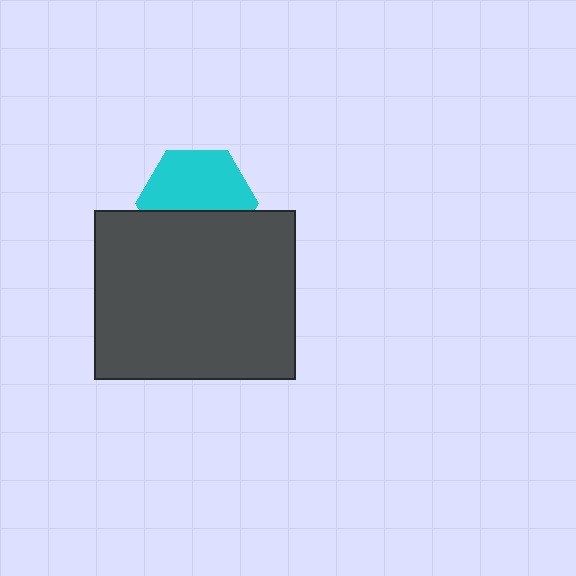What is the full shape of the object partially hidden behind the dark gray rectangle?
The partially hidden object is a cyan hexagon.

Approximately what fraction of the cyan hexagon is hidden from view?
Roughly 43% of the cyan hexagon is hidden behind the dark gray rectangle.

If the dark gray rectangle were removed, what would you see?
You would see the complete cyan hexagon.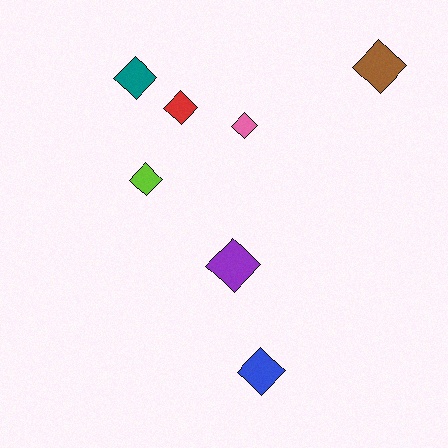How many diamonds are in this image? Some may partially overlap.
There are 7 diamonds.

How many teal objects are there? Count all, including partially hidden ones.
There is 1 teal object.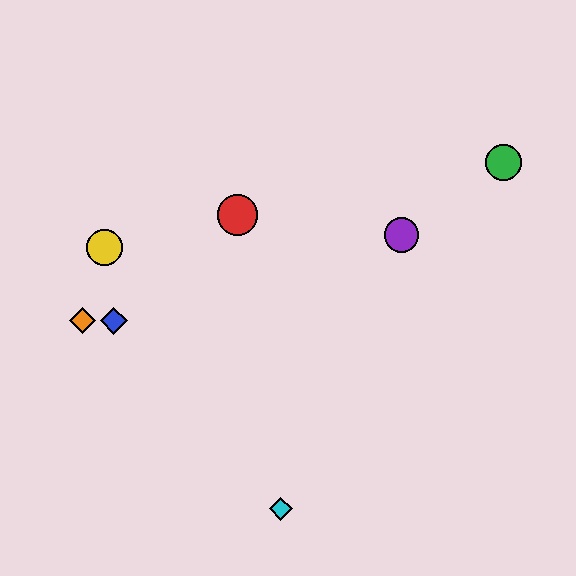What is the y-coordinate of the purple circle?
The purple circle is at y≈235.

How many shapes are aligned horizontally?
2 shapes (the blue diamond, the orange diamond) are aligned horizontally.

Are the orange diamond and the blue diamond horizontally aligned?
Yes, both are at y≈321.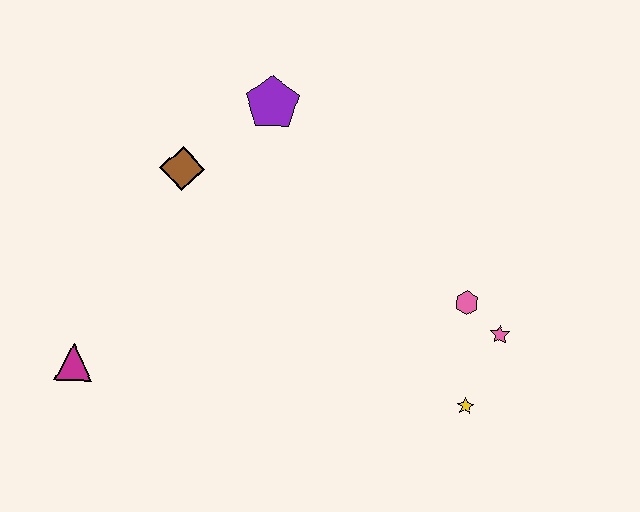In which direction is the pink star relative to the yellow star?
The pink star is above the yellow star.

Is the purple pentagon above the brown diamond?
Yes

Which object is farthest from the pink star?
The magenta triangle is farthest from the pink star.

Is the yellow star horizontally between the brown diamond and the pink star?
Yes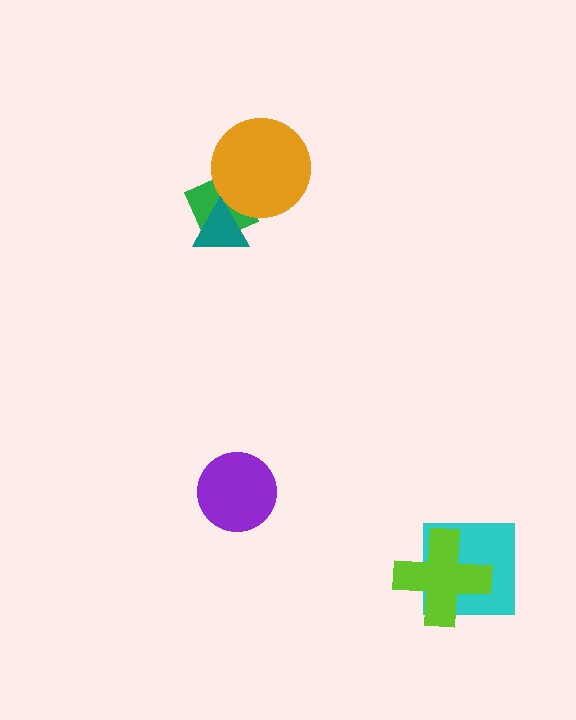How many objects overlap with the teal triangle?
2 objects overlap with the teal triangle.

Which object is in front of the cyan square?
The lime cross is in front of the cyan square.